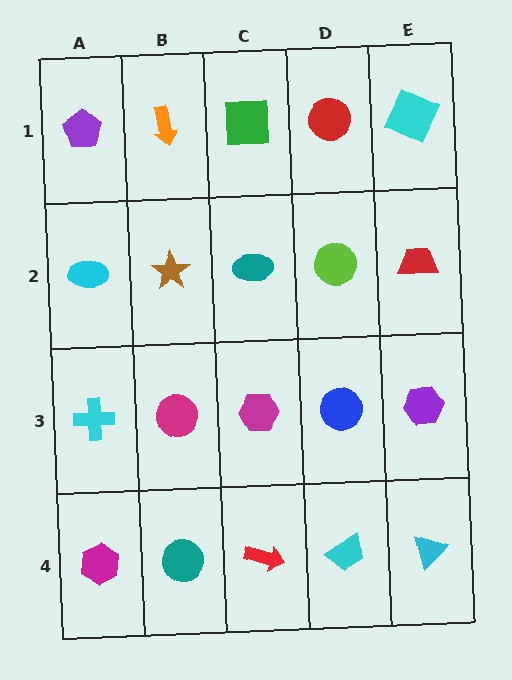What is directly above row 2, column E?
A cyan square.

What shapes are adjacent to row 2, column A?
A purple pentagon (row 1, column A), a cyan cross (row 3, column A), a brown star (row 2, column B).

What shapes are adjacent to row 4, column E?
A purple hexagon (row 3, column E), a cyan trapezoid (row 4, column D).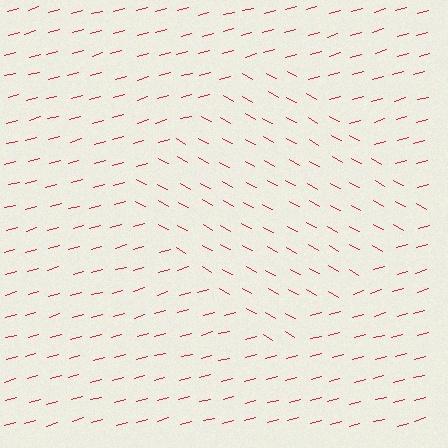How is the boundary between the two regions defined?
The boundary is defined purely by a change in line orientation (approximately 45 degrees difference). All lines are the same color and thickness.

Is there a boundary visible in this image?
Yes, there is a texture boundary formed by a change in line orientation.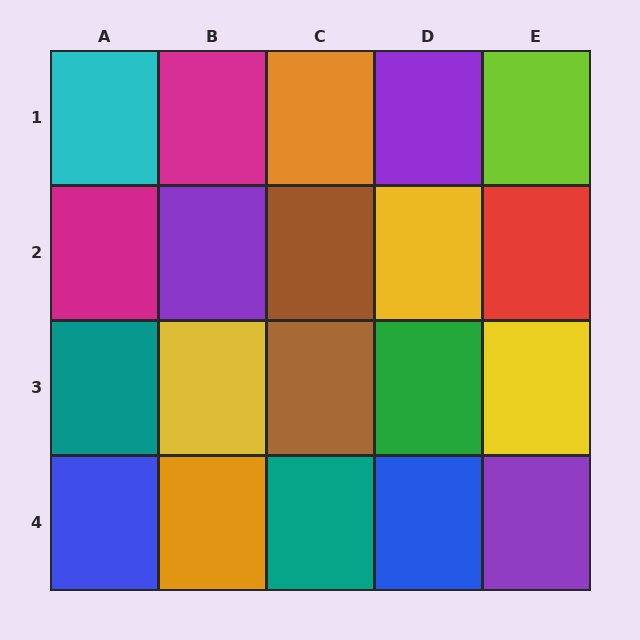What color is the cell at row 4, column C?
Teal.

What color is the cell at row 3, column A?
Teal.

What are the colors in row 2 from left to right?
Magenta, purple, brown, yellow, red.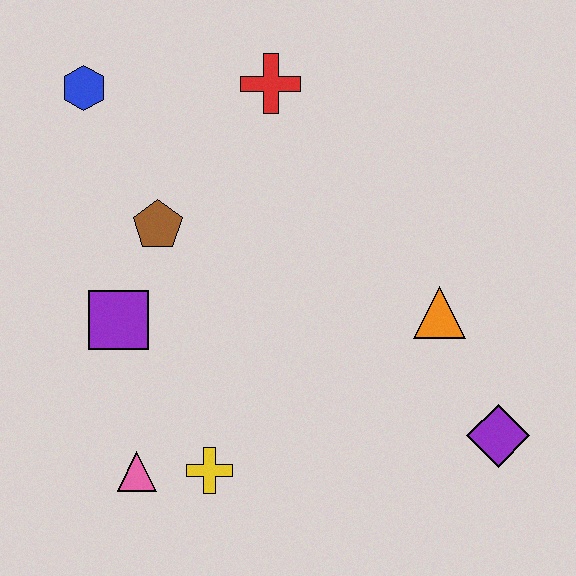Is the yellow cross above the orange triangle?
No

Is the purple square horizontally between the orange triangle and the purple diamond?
No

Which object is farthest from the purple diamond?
The blue hexagon is farthest from the purple diamond.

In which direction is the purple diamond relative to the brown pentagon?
The purple diamond is to the right of the brown pentagon.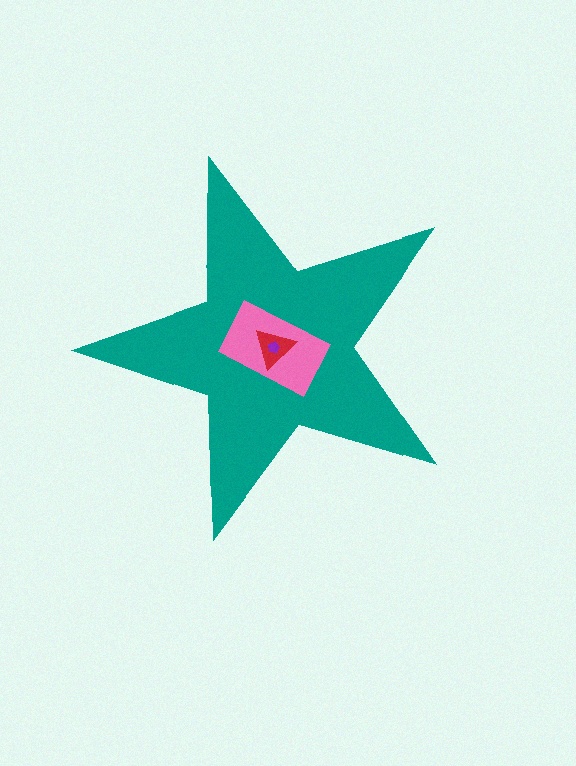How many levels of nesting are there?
4.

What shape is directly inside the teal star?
The pink rectangle.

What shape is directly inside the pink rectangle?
The red triangle.